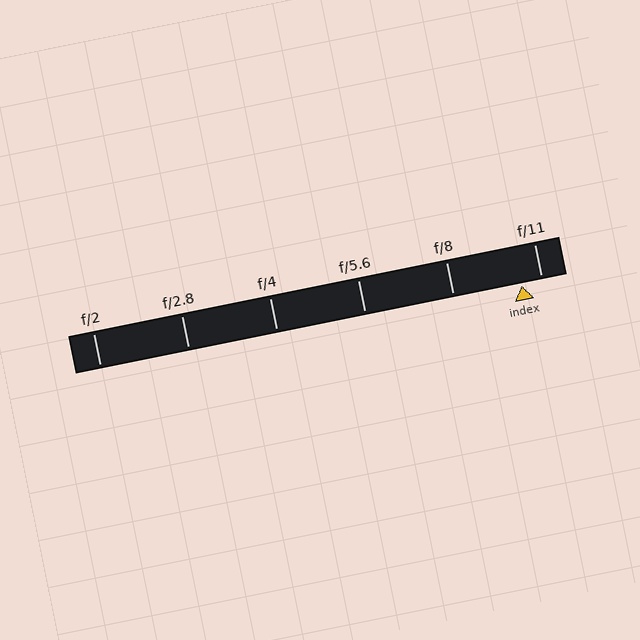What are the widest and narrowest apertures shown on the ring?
The widest aperture shown is f/2 and the narrowest is f/11.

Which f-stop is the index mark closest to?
The index mark is closest to f/11.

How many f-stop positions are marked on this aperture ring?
There are 6 f-stop positions marked.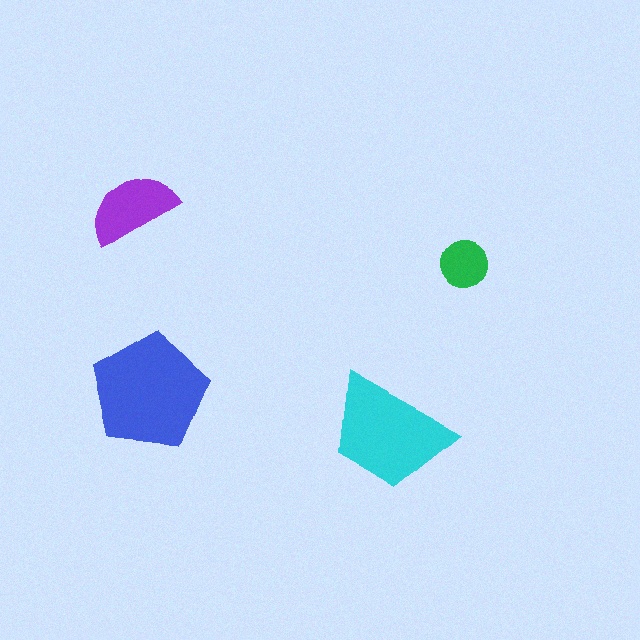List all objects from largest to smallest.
The blue pentagon, the cyan trapezoid, the purple semicircle, the green circle.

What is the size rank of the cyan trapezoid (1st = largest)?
2nd.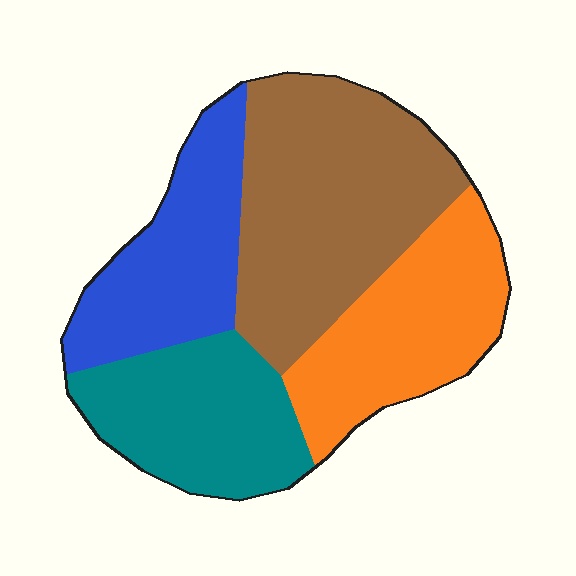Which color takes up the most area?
Brown, at roughly 35%.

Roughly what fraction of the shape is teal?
Teal covers 22% of the shape.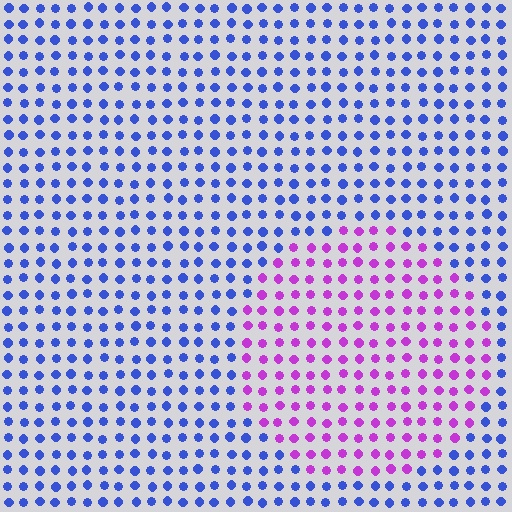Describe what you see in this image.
The image is filled with small blue elements in a uniform arrangement. A circle-shaped region is visible where the elements are tinted to a slightly different hue, forming a subtle color boundary.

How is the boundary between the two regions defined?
The boundary is defined purely by a slight shift in hue (about 64 degrees). Spacing, size, and orientation are identical on both sides.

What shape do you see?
I see a circle.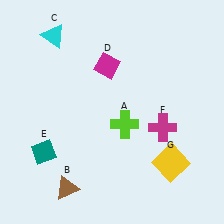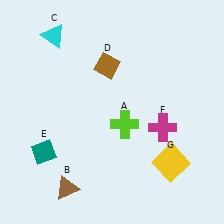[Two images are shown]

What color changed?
The diamond (D) changed from magenta in Image 1 to brown in Image 2.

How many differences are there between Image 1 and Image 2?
There is 1 difference between the two images.